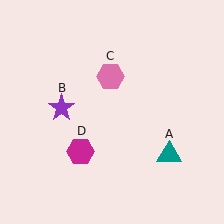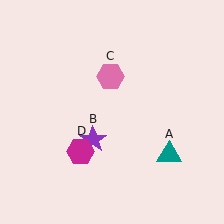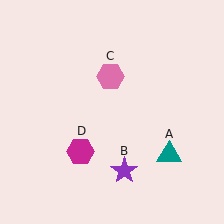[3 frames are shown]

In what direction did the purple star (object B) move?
The purple star (object B) moved down and to the right.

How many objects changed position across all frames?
1 object changed position: purple star (object B).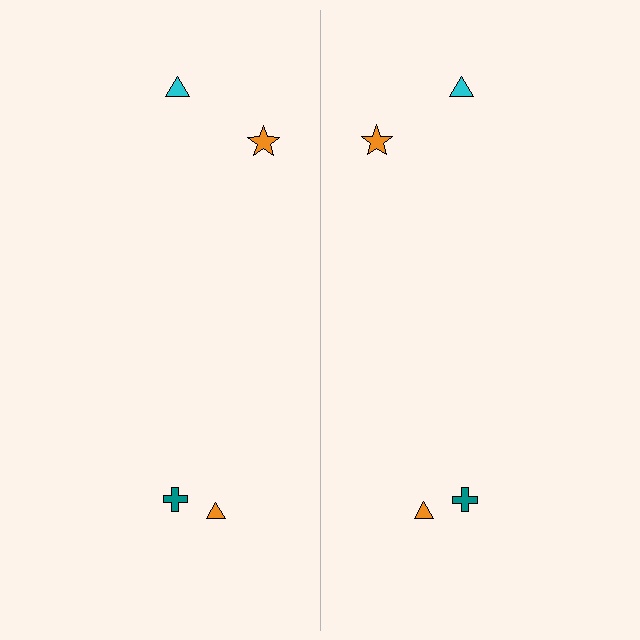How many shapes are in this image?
There are 8 shapes in this image.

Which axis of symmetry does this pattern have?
The pattern has a vertical axis of symmetry running through the center of the image.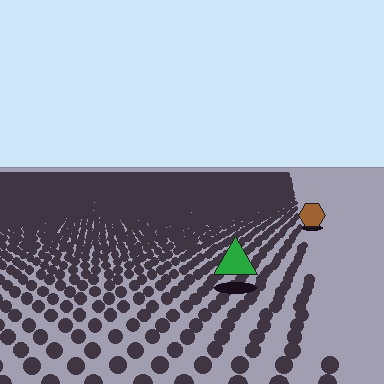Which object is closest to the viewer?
The green triangle is closest. The texture marks near it are larger and more spread out.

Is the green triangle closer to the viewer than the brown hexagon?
Yes. The green triangle is closer — you can tell from the texture gradient: the ground texture is coarser near it.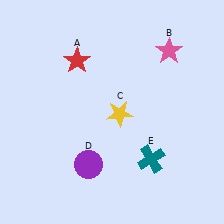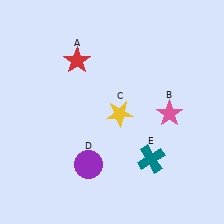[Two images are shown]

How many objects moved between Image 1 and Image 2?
1 object moved between the two images.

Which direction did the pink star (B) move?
The pink star (B) moved down.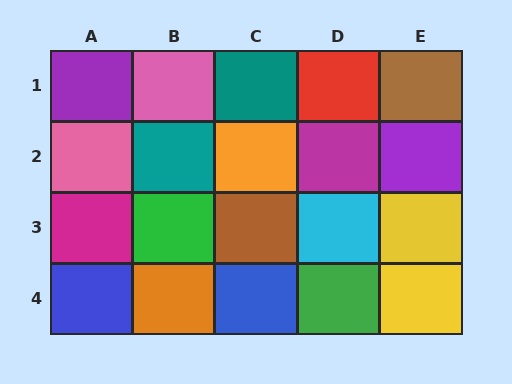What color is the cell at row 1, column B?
Pink.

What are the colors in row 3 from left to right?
Magenta, green, brown, cyan, yellow.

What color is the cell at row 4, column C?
Blue.